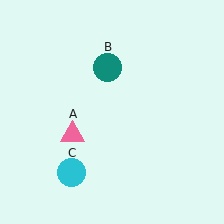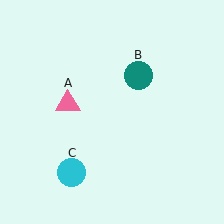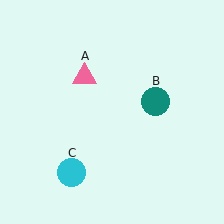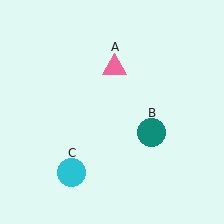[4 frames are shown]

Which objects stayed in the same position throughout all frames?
Cyan circle (object C) remained stationary.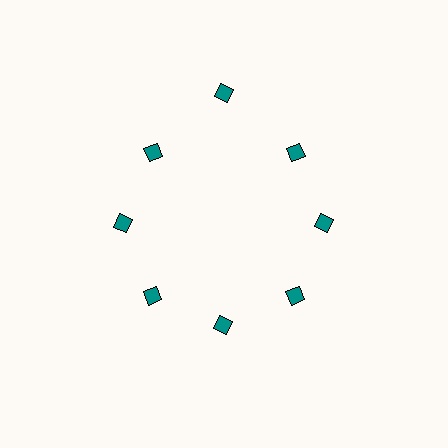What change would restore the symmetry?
The symmetry would be restored by moving it inward, back onto the ring so that all 8 diamonds sit at equal angles and equal distance from the center.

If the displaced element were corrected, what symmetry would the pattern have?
It would have 8-fold rotational symmetry — the pattern would map onto itself every 45 degrees.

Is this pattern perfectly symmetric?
No. The 8 teal diamonds are arranged in a ring, but one element near the 12 o'clock position is pushed outward from the center, breaking the 8-fold rotational symmetry.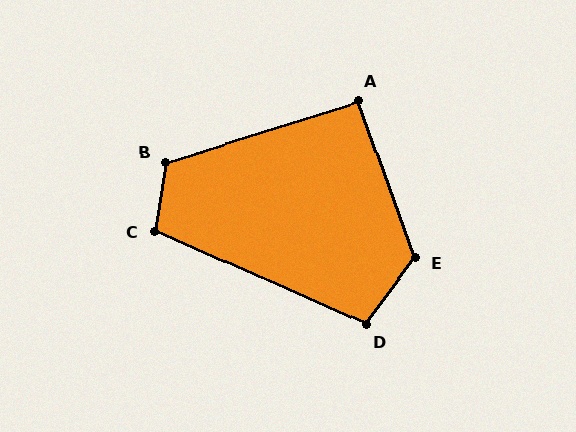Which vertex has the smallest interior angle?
A, at approximately 93 degrees.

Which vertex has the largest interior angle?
E, at approximately 124 degrees.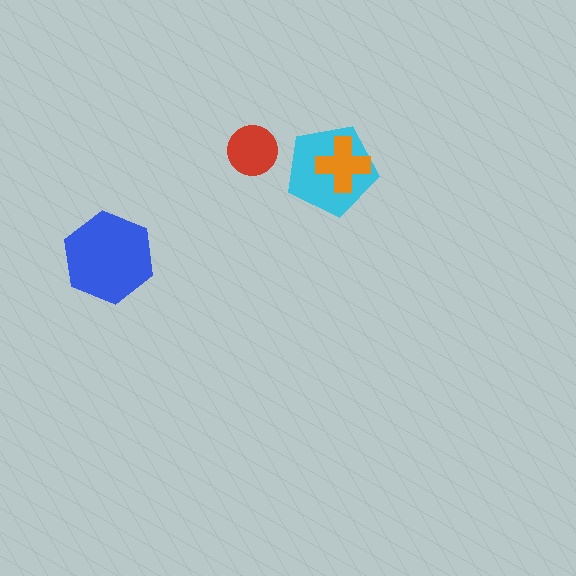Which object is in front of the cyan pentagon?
The orange cross is in front of the cyan pentagon.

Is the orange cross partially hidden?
No, no other shape covers it.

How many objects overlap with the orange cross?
1 object overlaps with the orange cross.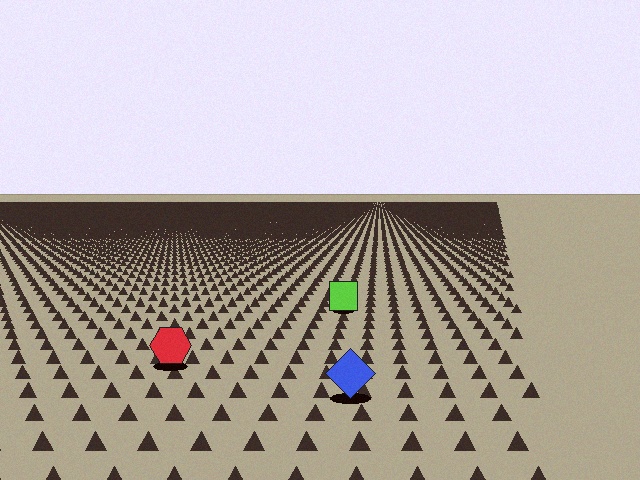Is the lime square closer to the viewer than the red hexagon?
No. The red hexagon is closer — you can tell from the texture gradient: the ground texture is coarser near it.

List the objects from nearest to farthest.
From nearest to farthest: the blue diamond, the red hexagon, the lime square.